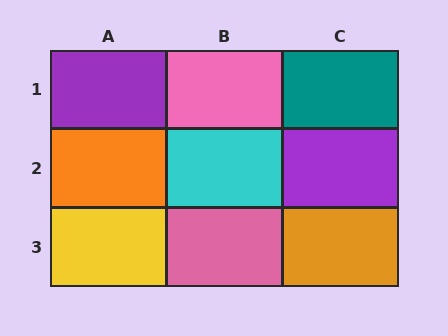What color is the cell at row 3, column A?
Yellow.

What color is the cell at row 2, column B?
Cyan.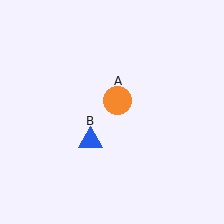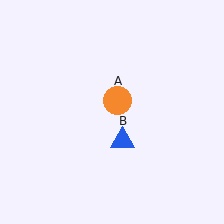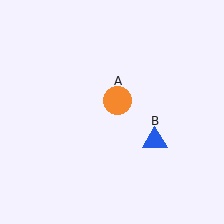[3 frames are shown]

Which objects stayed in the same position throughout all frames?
Orange circle (object A) remained stationary.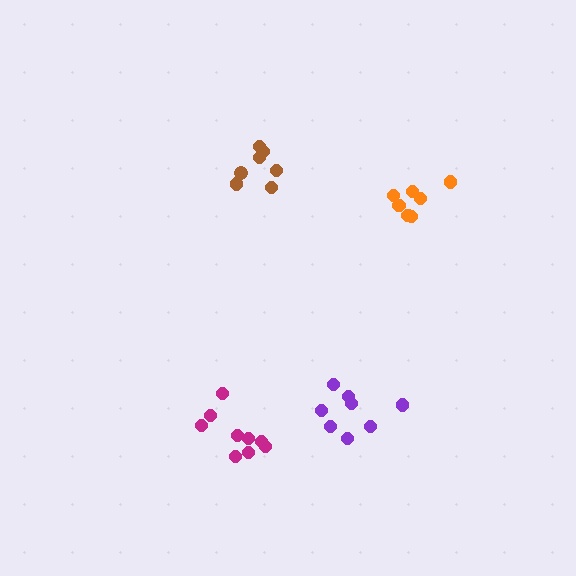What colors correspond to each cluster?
The clusters are colored: magenta, brown, orange, purple.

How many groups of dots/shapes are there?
There are 4 groups.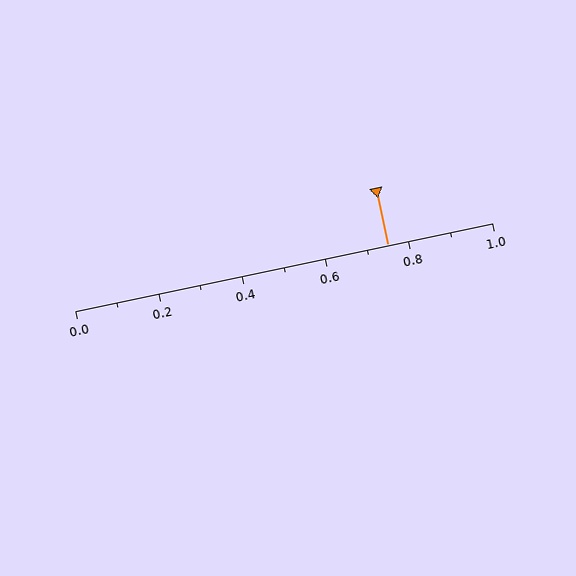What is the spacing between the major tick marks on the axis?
The major ticks are spaced 0.2 apart.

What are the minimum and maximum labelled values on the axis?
The axis runs from 0.0 to 1.0.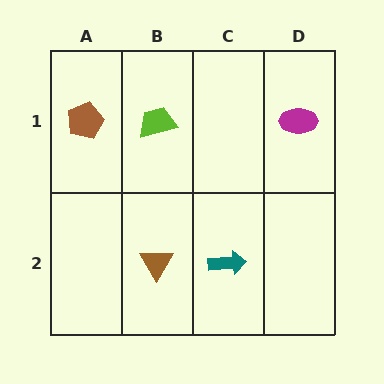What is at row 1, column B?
A lime trapezoid.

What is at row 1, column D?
A magenta ellipse.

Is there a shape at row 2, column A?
No, that cell is empty.